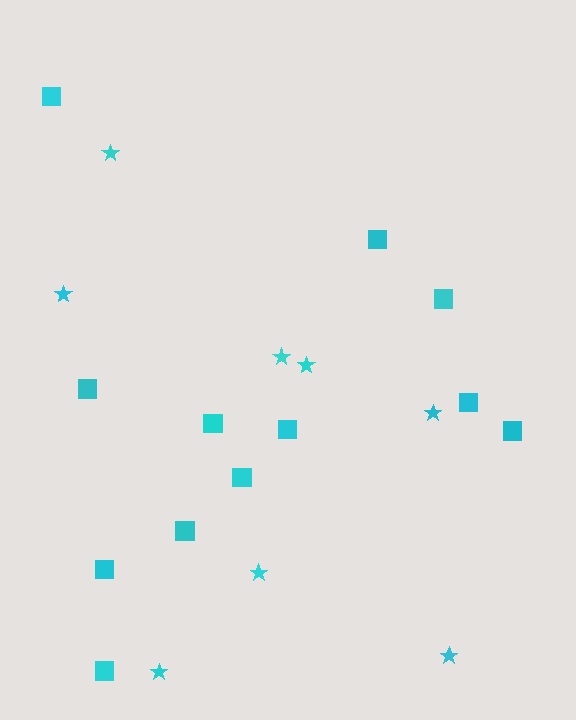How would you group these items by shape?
There are 2 groups: one group of squares (12) and one group of stars (8).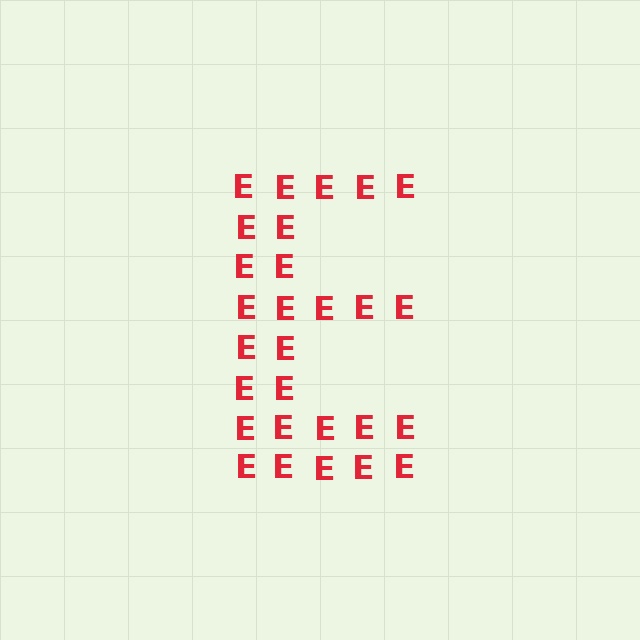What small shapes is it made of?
It is made of small letter E's.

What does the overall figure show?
The overall figure shows the letter E.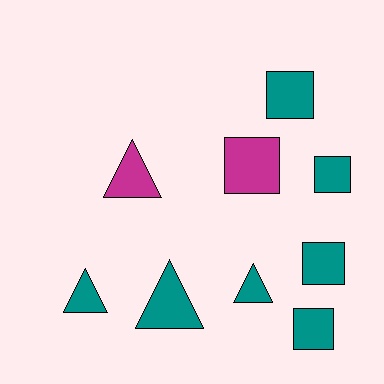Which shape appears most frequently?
Square, with 5 objects.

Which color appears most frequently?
Teal, with 7 objects.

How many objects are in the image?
There are 9 objects.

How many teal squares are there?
There are 4 teal squares.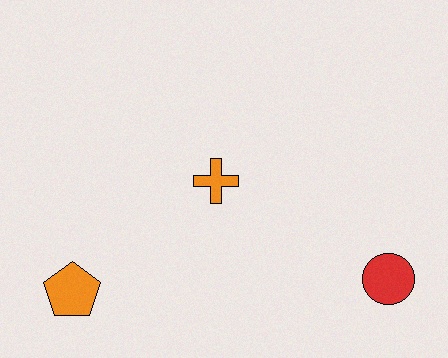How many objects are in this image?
There are 3 objects.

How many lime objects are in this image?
There are no lime objects.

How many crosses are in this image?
There is 1 cross.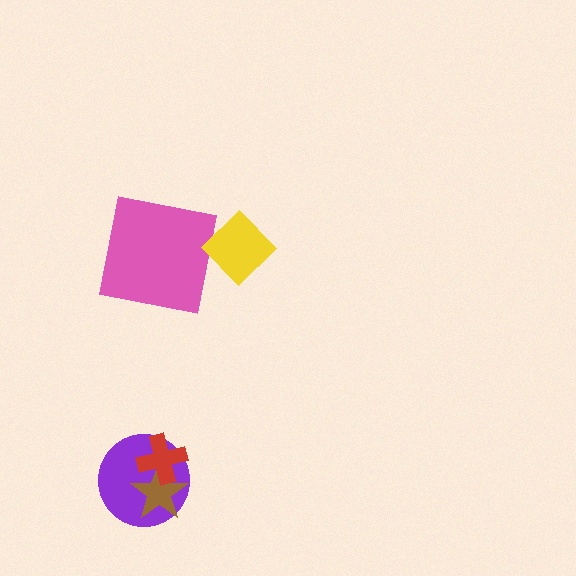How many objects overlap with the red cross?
2 objects overlap with the red cross.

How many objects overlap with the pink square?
0 objects overlap with the pink square.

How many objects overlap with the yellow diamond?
0 objects overlap with the yellow diamond.